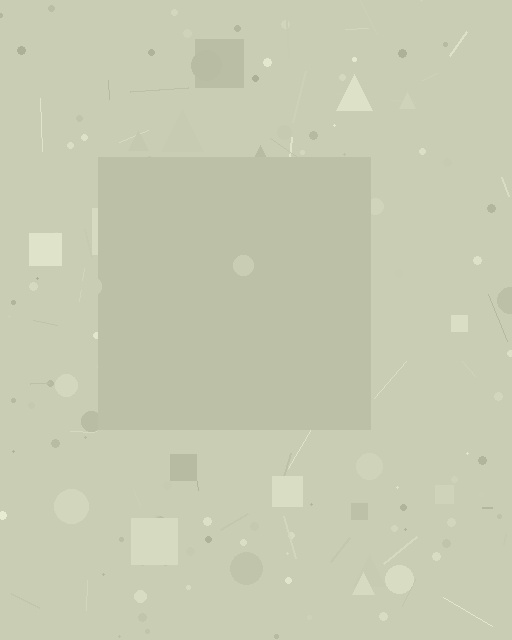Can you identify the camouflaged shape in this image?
The camouflaged shape is a square.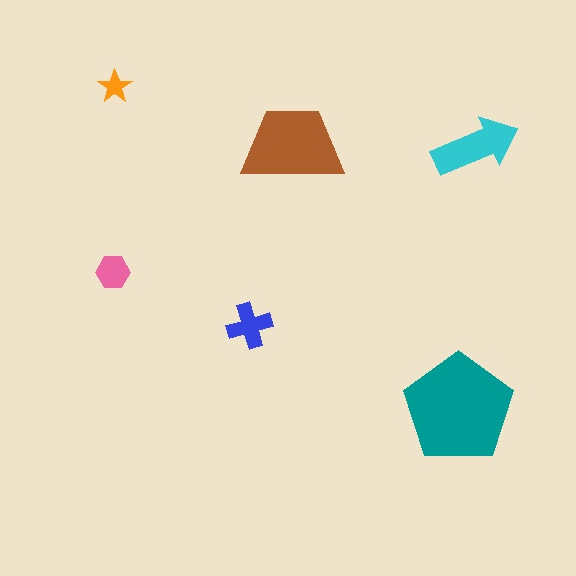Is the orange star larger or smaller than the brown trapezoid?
Smaller.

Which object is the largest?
The teal pentagon.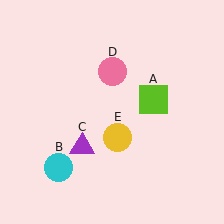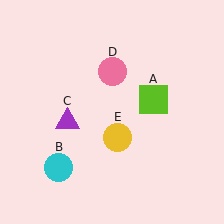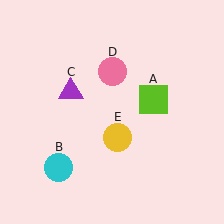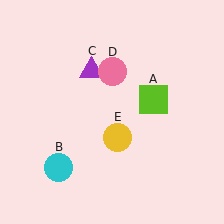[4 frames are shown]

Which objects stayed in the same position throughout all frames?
Lime square (object A) and cyan circle (object B) and pink circle (object D) and yellow circle (object E) remained stationary.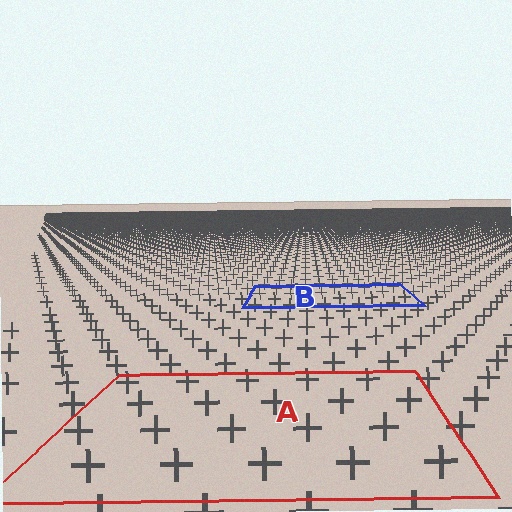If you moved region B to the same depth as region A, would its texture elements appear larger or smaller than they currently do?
They would appear larger. At a closer depth, the same texture elements are projected at a bigger on-screen size.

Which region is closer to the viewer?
Region A is closer. The texture elements there are larger and more spread out.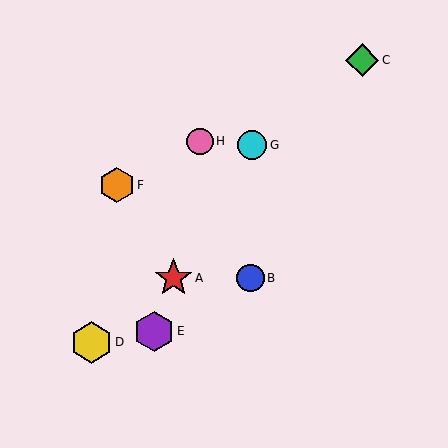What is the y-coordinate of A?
Object A is at y≈278.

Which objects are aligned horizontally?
Objects A, B are aligned horizontally.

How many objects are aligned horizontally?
2 objects (A, B) are aligned horizontally.